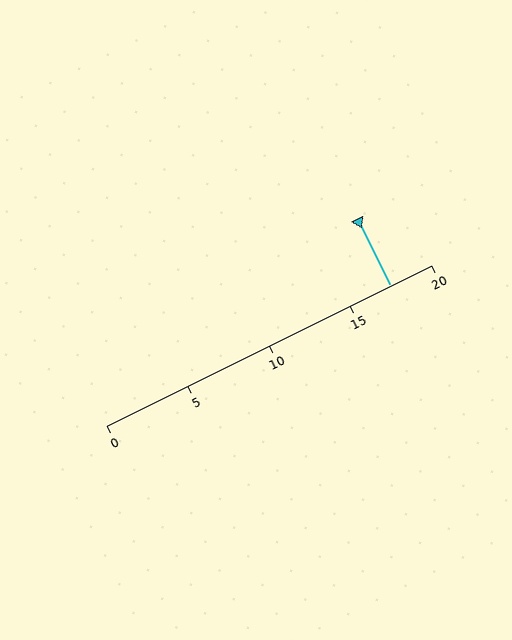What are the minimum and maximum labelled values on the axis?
The axis runs from 0 to 20.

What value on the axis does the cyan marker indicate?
The marker indicates approximately 17.5.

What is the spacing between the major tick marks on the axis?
The major ticks are spaced 5 apart.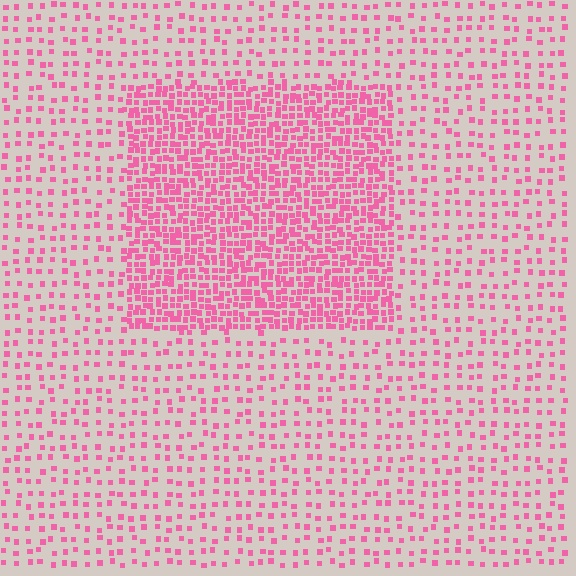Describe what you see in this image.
The image contains small pink elements arranged at two different densities. A rectangle-shaped region is visible where the elements are more densely packed than the surrounding area.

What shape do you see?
I see a rectangle.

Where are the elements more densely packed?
The elements are more densely packed inside the rectangle boundary.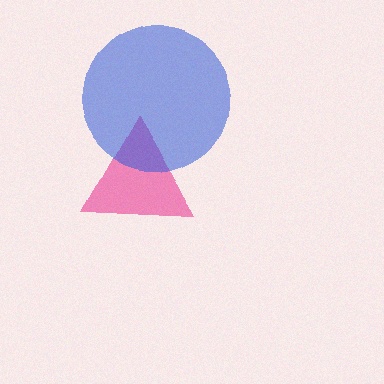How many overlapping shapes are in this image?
There are 2 overlapping shapes in the image.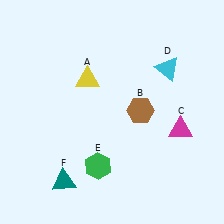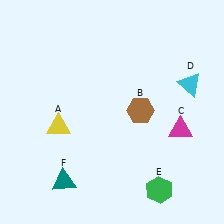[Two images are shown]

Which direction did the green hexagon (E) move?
The green hexagon (E) moved right.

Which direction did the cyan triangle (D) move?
The cyan triangle (D) moved right.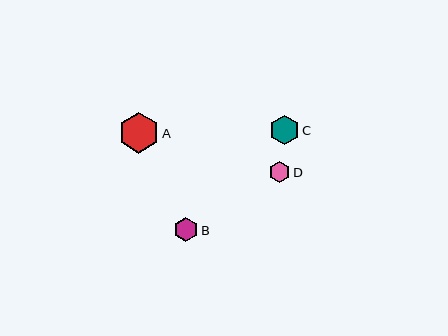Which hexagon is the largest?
Hexagon A is the largest with a size of approximately 41 pixels.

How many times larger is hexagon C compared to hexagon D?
Hexagon C is approximately 1.4 times the size of hexagon D.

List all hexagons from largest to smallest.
From largest to smallest: A, C, B, D.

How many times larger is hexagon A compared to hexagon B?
Hexagon A is approximately 1.7 times the size of hexagon B.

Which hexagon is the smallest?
Hexagon D is the smallest with a size of approximately 21 pixels.